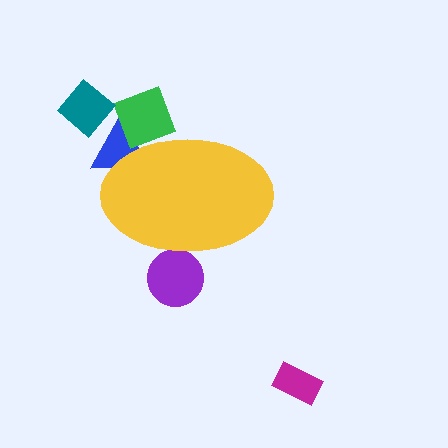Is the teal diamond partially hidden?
No, the teal diamond is fully visible.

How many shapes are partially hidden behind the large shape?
3 shapes are partially hidden.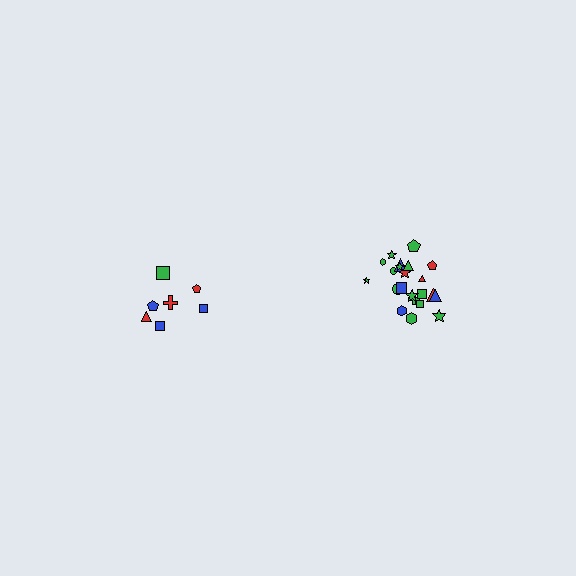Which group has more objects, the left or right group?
The right group.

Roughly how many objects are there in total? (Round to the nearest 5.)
Roughly 30 objects in total.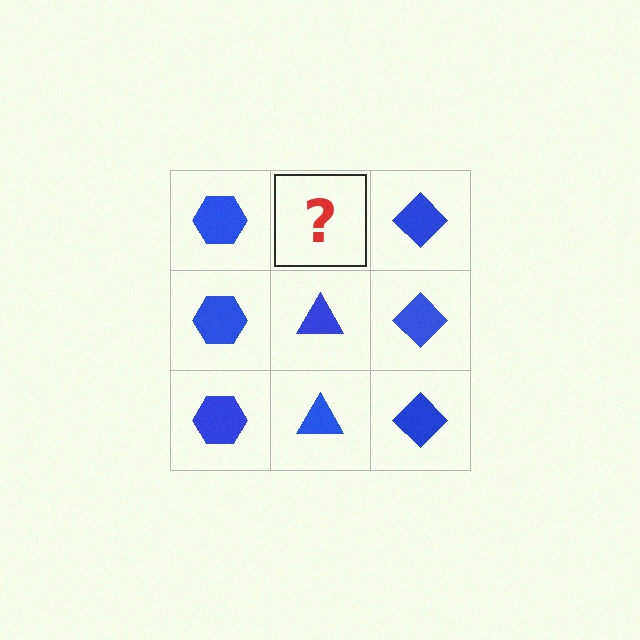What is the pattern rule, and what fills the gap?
The rule is that each column has a consistent shape. The gap should be filled with a blue triangle.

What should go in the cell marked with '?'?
The missing cell should contain a blue triangle.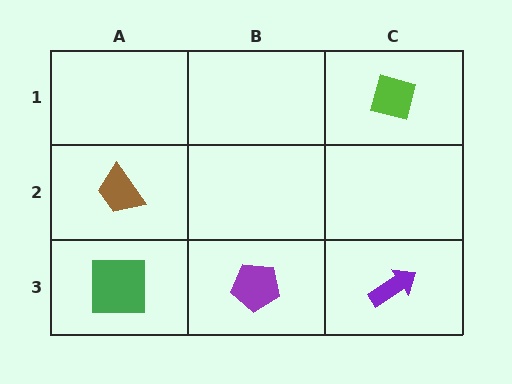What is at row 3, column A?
A green square.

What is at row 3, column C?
A purple arrow.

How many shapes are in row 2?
1 shape.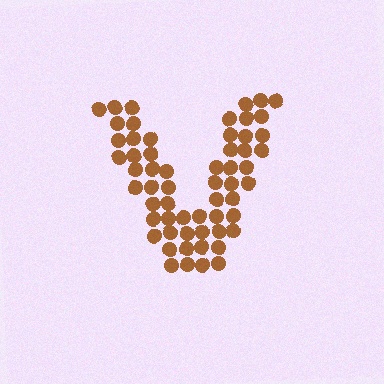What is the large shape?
The large shape is the letter V.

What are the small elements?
The small elements are circles.